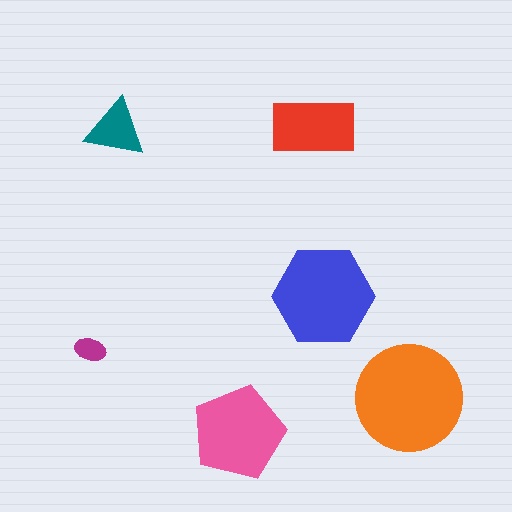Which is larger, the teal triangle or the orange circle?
The orange circle.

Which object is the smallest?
The magenta ellipse.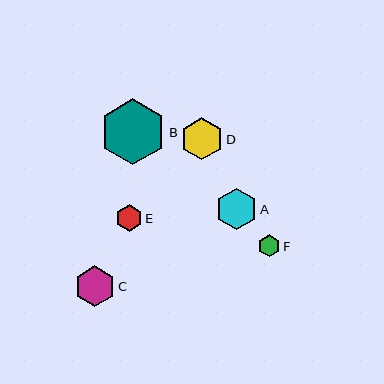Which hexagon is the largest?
Hexagon B is the largest with a size of approximately 66 pixels.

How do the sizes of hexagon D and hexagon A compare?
Hexagon D and hexagon A are approximately the same size.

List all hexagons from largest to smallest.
From largest to smallest: B, D, A, C, E, F.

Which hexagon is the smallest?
Hexagon F is the smallest with a size of approximately 22 pixels.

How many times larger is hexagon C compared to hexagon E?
Hexagon C is approximately 1.5 times the size of hexagon E.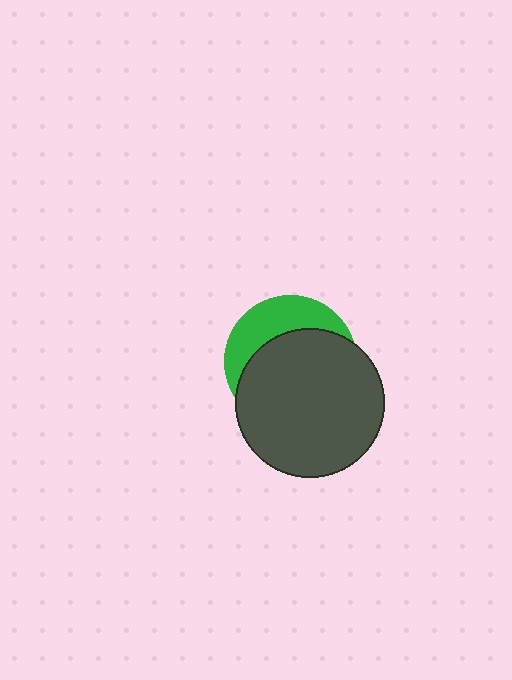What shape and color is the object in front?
The object in front is a dark gray circle.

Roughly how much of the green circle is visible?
A small part of it is visible (roughly 33%).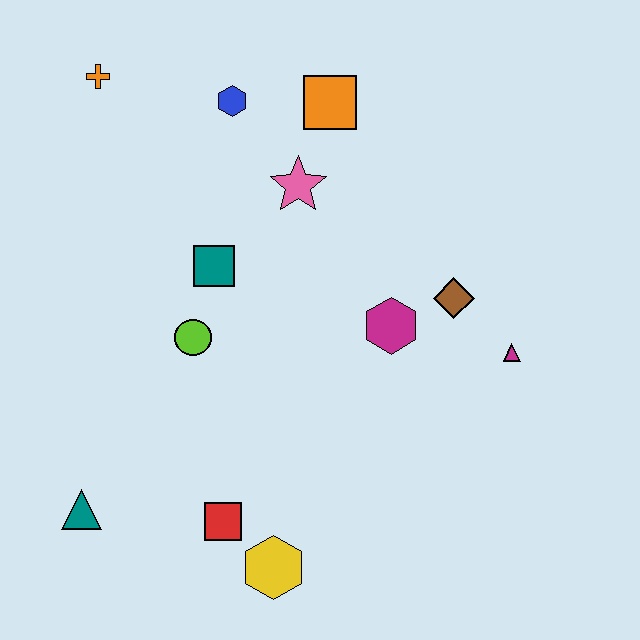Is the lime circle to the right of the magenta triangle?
No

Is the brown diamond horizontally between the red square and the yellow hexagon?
No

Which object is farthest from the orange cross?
The yellow hexagon is farthest from the orange cross.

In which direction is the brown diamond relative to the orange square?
The brown diamond is below the orange square.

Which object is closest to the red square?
The yellow hexagon is closest to the red square.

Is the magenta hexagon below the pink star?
Yes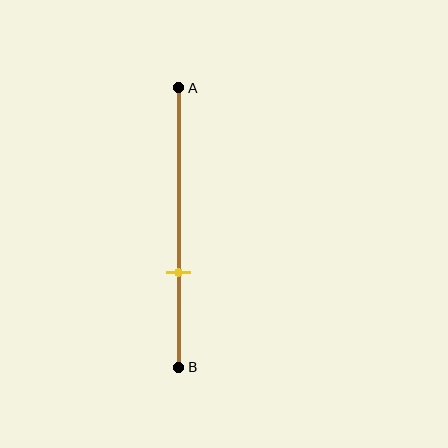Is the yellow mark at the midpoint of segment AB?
No, the mark is at about 65% from A, not at the 50% midpoint.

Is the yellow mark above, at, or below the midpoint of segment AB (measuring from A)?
The yellow mark is below the midpoint of segment AB.